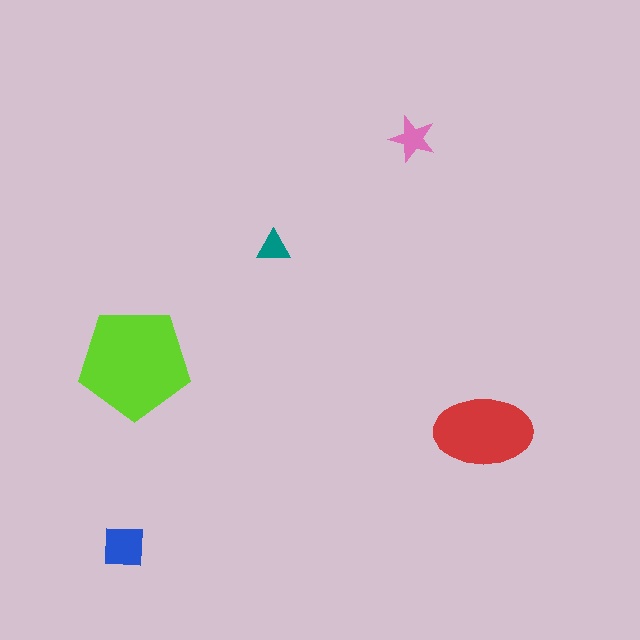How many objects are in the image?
There are 5 objects in the image.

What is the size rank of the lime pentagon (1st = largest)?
1st.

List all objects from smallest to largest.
The teal triangle, the pink star, the blue square, the red ellipse, the lime pentagon.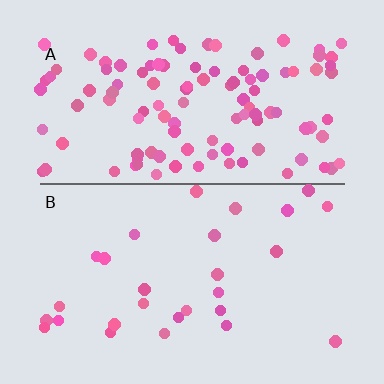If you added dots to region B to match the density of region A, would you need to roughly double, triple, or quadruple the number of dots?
Approximately quadruple.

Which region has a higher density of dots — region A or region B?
A (the top).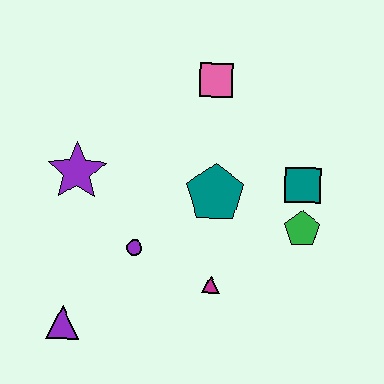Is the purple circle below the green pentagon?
Yes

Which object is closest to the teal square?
The green pentagon is closest to the teal square.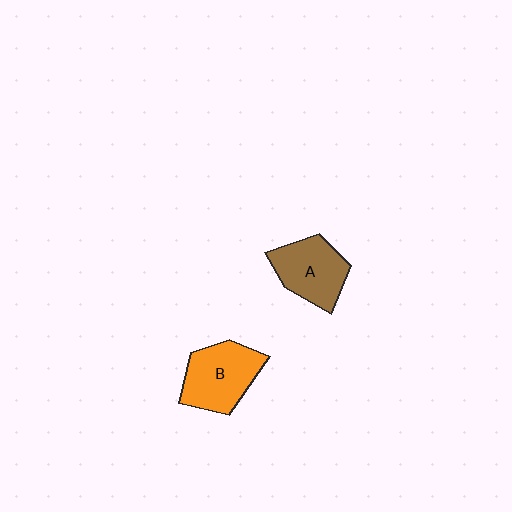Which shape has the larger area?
Shape B (orange).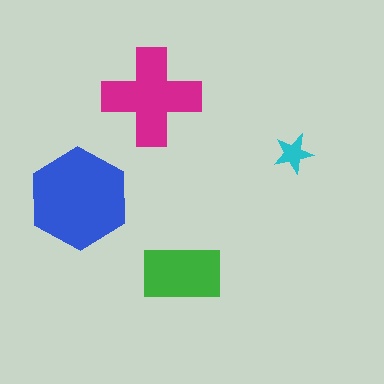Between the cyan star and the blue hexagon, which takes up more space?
The blue hexagon.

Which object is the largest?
The blue hexagon.